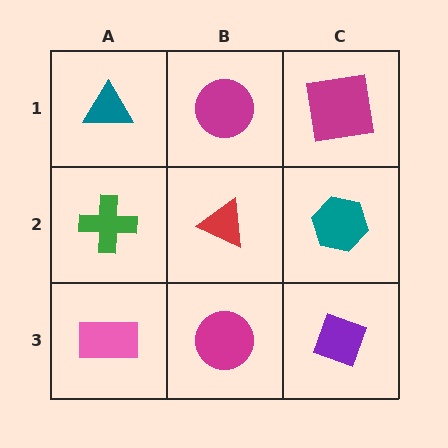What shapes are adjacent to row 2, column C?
A magenta square (row 1, column C), a purple diamond (row 3, column C), a red triangle (row 2, column B).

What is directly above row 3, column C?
A teal hexagon.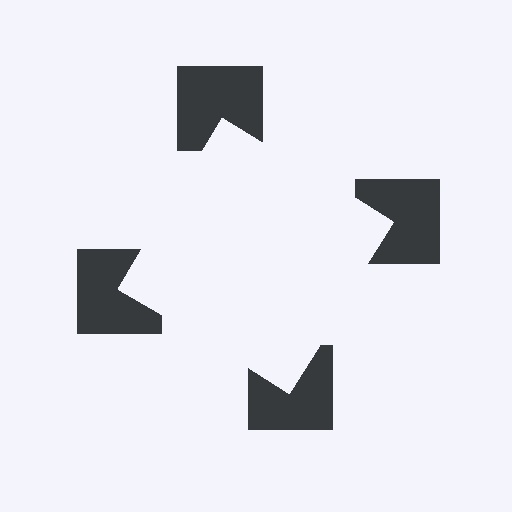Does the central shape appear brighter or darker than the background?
It typically appears slightly brighter than the background, even though no actual brightness change is drawn.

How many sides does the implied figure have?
4 sides.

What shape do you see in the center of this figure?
An illusory square — its edges are inferred from the aligned wedge cuts in the notched squares, not physically drawn.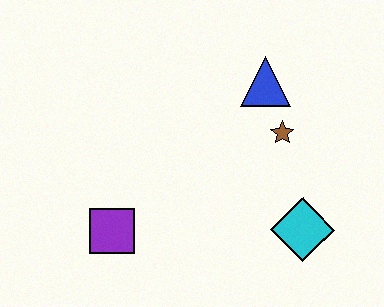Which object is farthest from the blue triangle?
The purple square is farthest from the blue triangle.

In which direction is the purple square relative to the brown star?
The purple square is to the left of the brown star.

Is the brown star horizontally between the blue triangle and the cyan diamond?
Yes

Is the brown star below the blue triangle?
Yes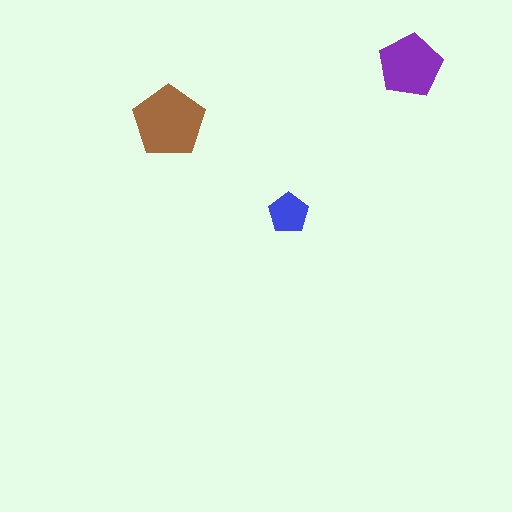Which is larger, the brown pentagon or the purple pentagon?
The brown one.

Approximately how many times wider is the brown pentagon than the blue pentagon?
About 2 times wider.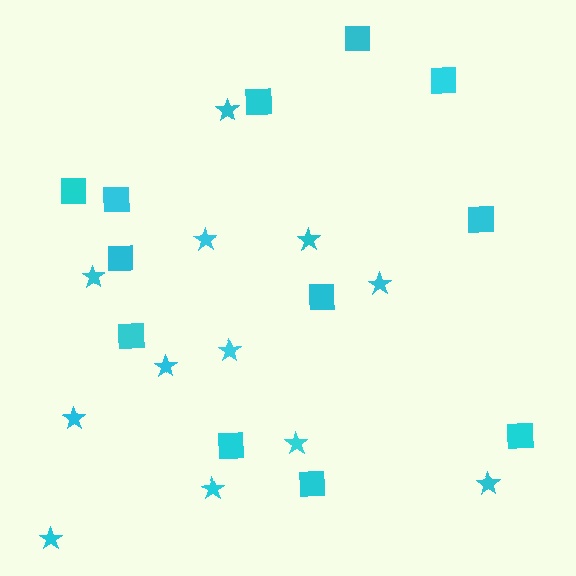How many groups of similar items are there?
There are 2 groups: one group of squares (12) and one group of stars (12).